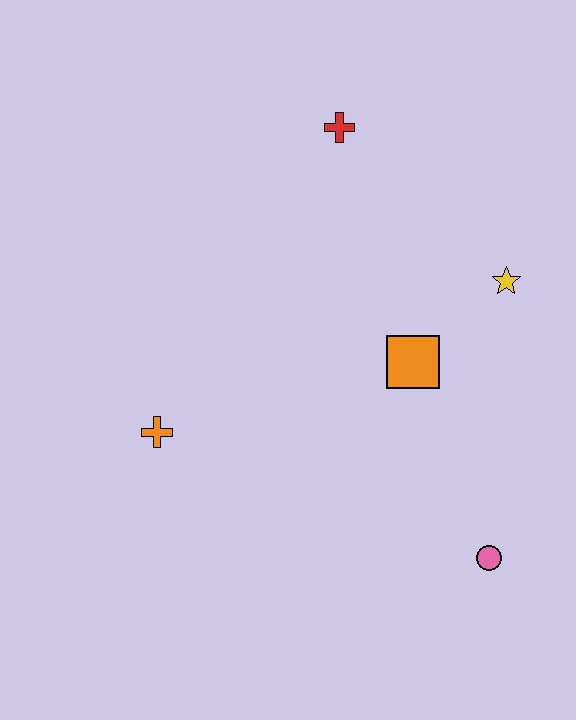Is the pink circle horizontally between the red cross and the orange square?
No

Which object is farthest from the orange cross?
The yellow star is farthest from the orange cross.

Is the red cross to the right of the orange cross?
Yes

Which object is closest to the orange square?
The yellow star is closest to the orange square.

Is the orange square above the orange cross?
Yes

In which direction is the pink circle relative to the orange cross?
The pink circle is to the right of the orange cross.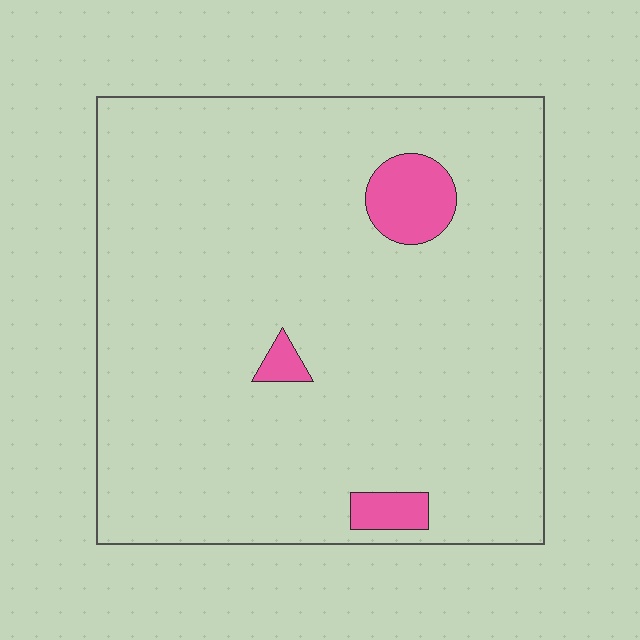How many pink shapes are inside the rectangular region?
3.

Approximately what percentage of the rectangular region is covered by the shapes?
Approximately 5%.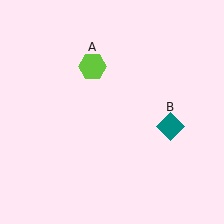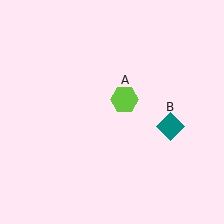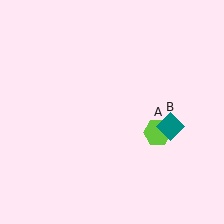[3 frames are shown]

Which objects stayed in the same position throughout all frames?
Teal diamond (object B) remained stationary.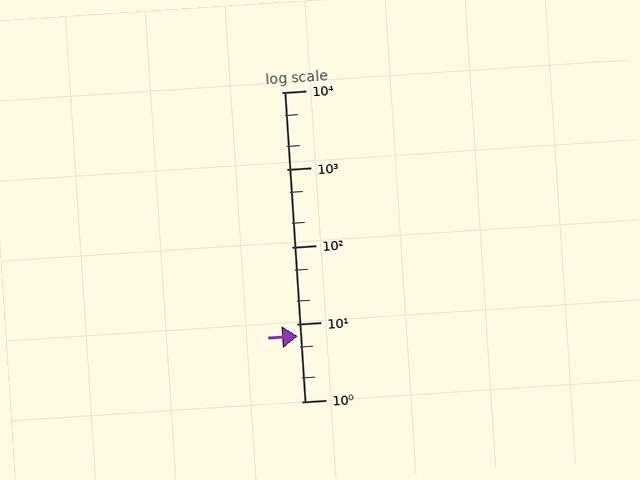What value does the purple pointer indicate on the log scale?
The pointer indicates approximately 6.9.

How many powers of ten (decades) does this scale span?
The scale spans 4 decades, from 1 to 10000.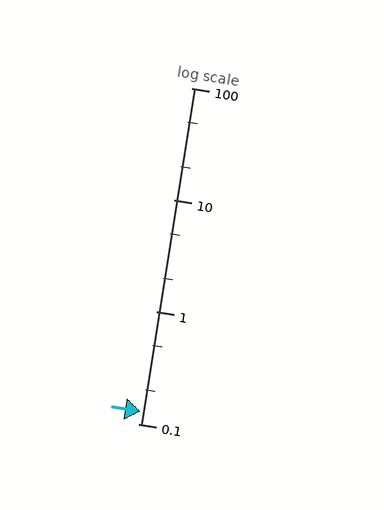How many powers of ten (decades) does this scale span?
The scale spans 3 decades, from 0.1 to 100.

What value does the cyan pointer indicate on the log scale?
The pointer indicates approximately 0.13.